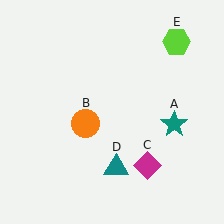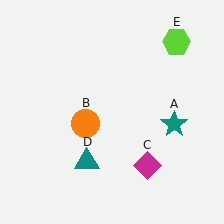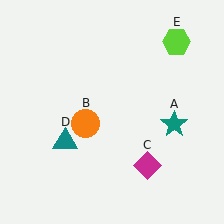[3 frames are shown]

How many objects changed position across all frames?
1 object changed position: teal triangle (object D).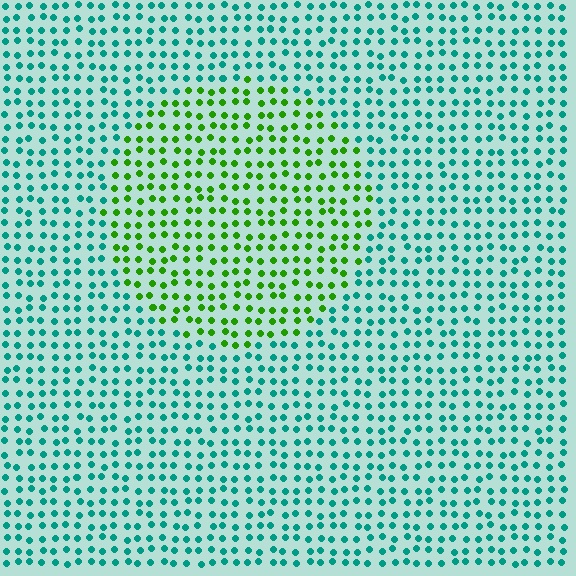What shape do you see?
I see a circle.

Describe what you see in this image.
The image is filled with small teal elements in a uniform arrangement. A circle-shaped region is visible where the elements are tinted to a slightly different hue, forming a subtle color boundary.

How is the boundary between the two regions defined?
The boundary is defined purely by a slight shift in hue (about 64 degrees). Spacing, size, and orientation are identical on both sides.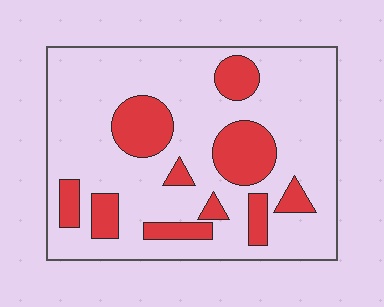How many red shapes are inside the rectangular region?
10.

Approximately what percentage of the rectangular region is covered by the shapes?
Approximately 25%.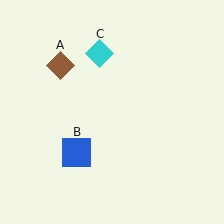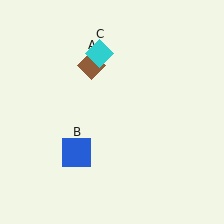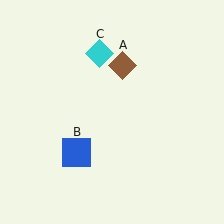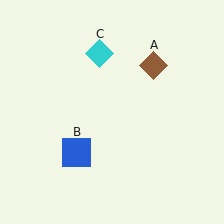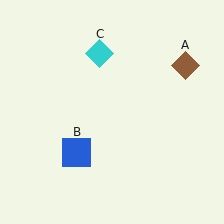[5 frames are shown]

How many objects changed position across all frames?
1 object changed position: brown diamond (object A).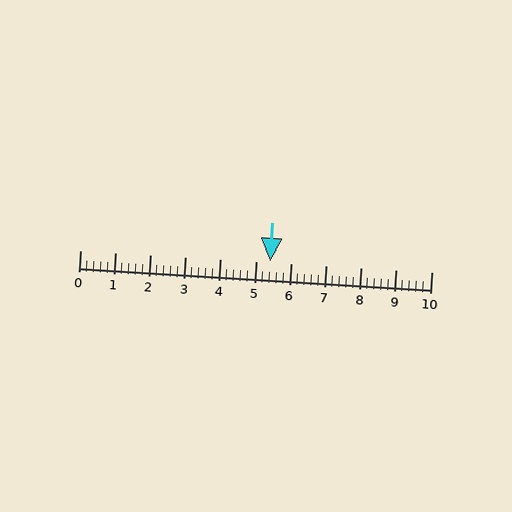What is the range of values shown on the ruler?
The ruler shows values from 0 to 10.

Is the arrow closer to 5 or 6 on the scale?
The arrow is closer to 5.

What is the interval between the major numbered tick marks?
The major tick marks are spaced 1 units apart.